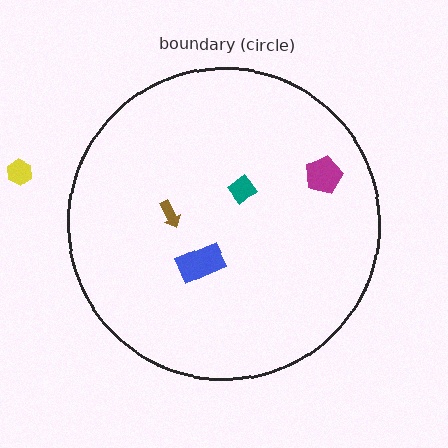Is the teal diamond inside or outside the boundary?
Inside.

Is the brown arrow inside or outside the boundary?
Inside.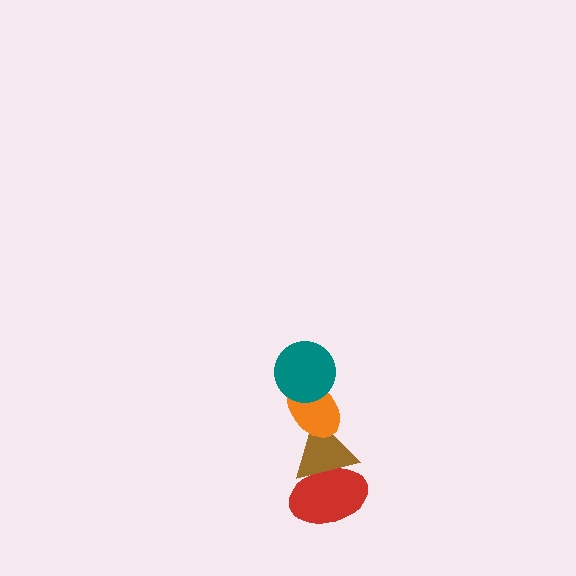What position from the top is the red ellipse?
The red ellipse is 4th from the top.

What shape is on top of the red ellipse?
The brown triangle is on top of the red ellipse.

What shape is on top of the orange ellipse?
The teal circle is on top of the orange ellipse.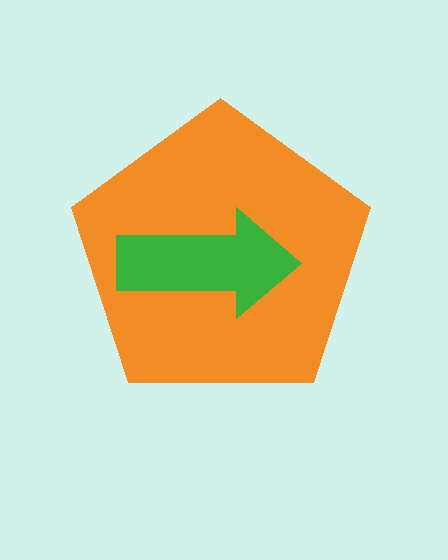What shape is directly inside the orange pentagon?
The green arrow.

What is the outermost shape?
The orange pentagon.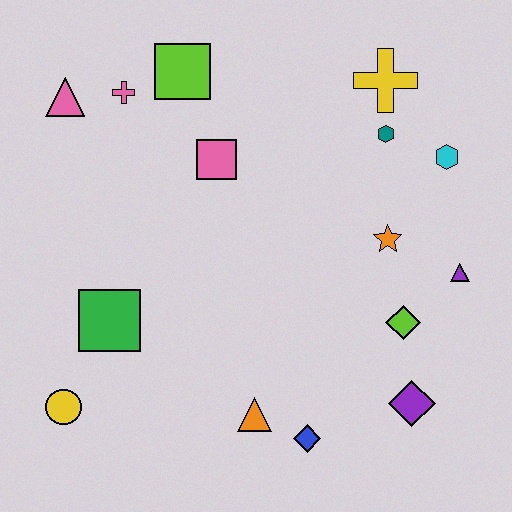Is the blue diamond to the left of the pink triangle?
No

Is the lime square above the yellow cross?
Yes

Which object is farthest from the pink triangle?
The purple diamond is farthest from the pink triangle.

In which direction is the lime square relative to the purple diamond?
The lime square is above the purple diamond.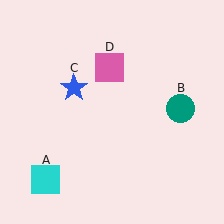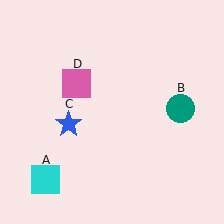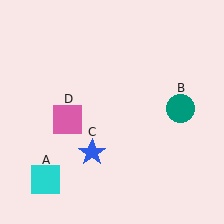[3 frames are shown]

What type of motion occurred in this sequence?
The blue star (object C), pink square (object D) rotated counterclockwise around the center of the scene.